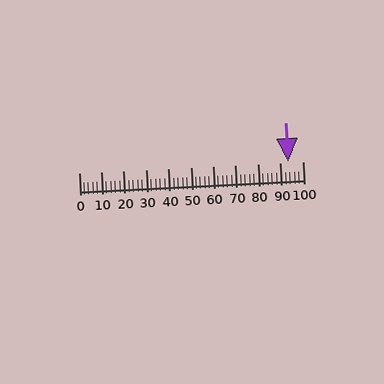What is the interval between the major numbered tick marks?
The major tick marks are spaced 10 units apart.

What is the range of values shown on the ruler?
The ruler shows values from 0 to 100.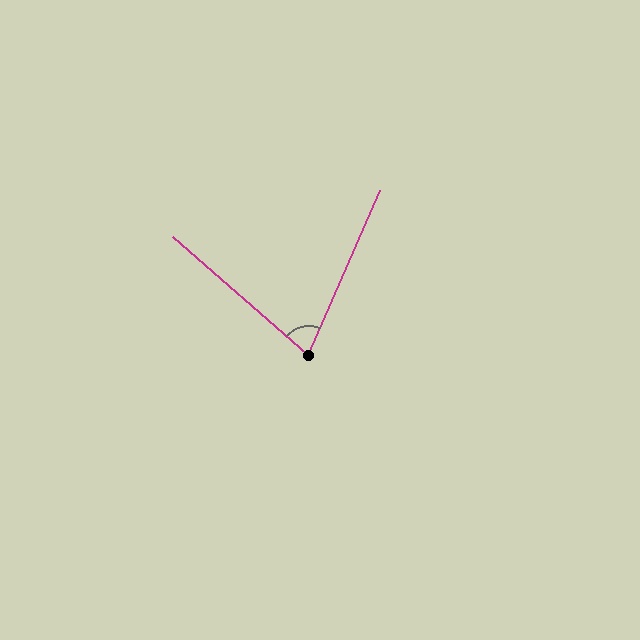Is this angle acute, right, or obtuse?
It is acute.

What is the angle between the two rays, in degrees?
Approximately 72 degrees.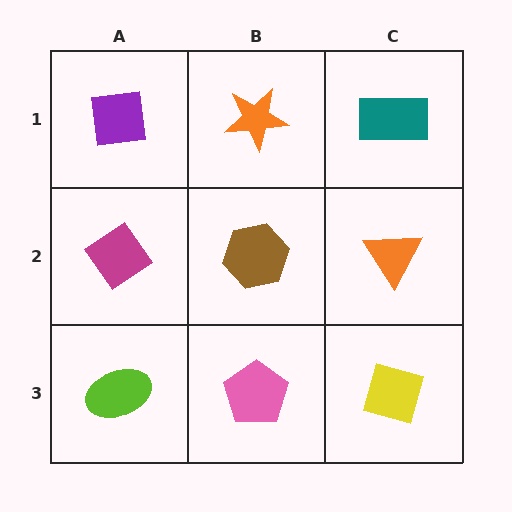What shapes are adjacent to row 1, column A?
A magenta diamond (row 2, column A), an orange star (row 1, column B).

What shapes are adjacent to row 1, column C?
An orange triangle (row 2, column C), an orange star (row 1, column B).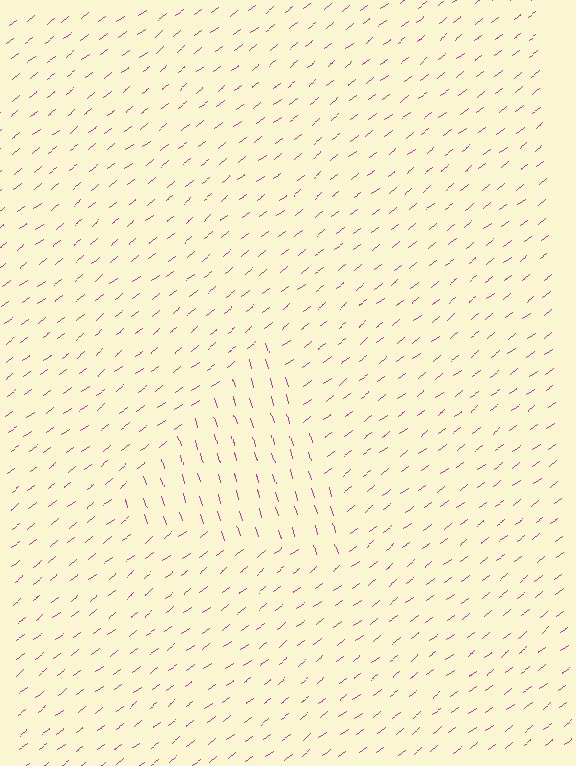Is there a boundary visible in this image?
Yes, there is a texture boundary formed by a change in line orientation.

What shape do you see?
I see a triangle.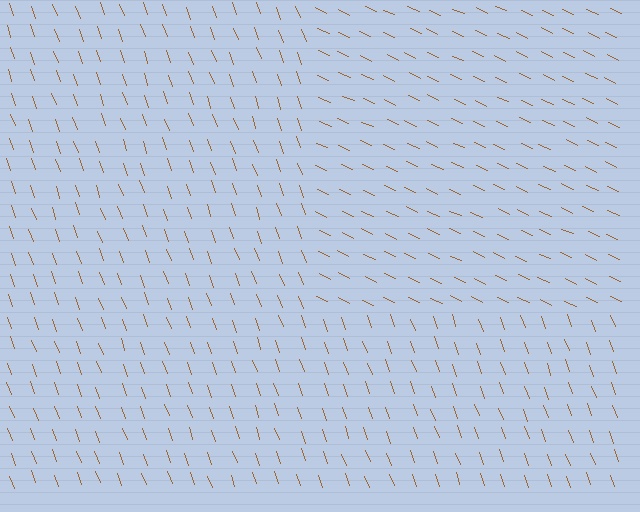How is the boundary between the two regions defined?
The boundary is defined purely by a change in line orientation (approximately 45 degrees difference). All lines are the same color and thickness.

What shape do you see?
I see a rectangle.